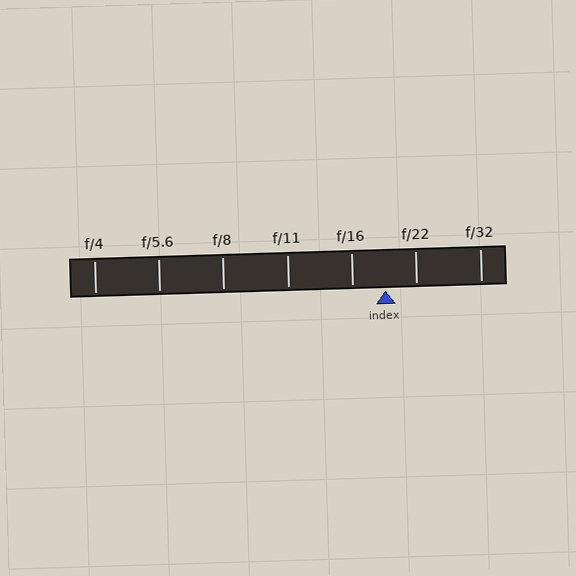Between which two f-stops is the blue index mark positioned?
The index mark is between f/16 and f/22.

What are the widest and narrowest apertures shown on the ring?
The widest aperture shown is f/4 and the narrowest is f/32.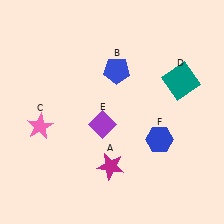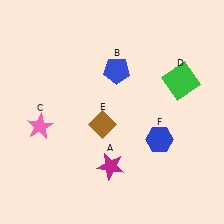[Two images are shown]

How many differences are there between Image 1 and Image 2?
There are 2 differences between the two images.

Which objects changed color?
D changed from teal to green. E changed from purple to brown.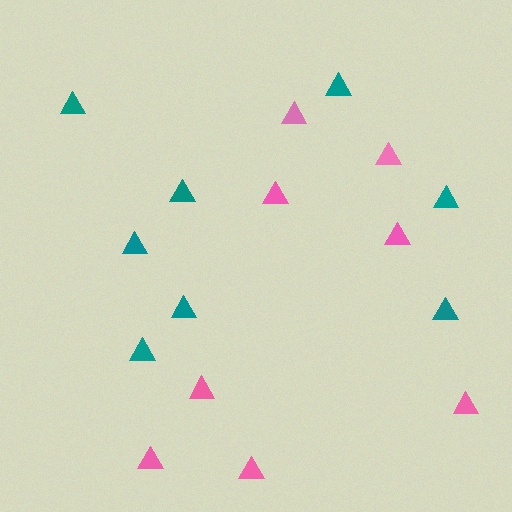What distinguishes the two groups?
There are 2 groups: one group of teal triangles (8) and one group of pink triangles (8).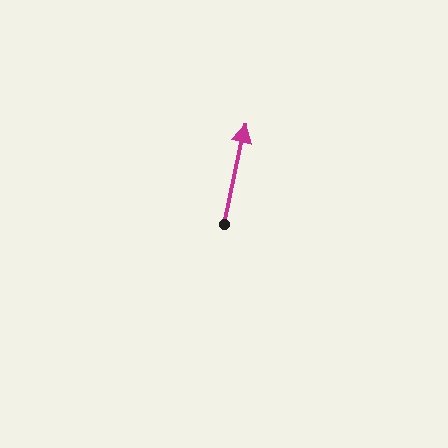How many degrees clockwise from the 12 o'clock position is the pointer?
Approximately 12 degrees.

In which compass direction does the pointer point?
North.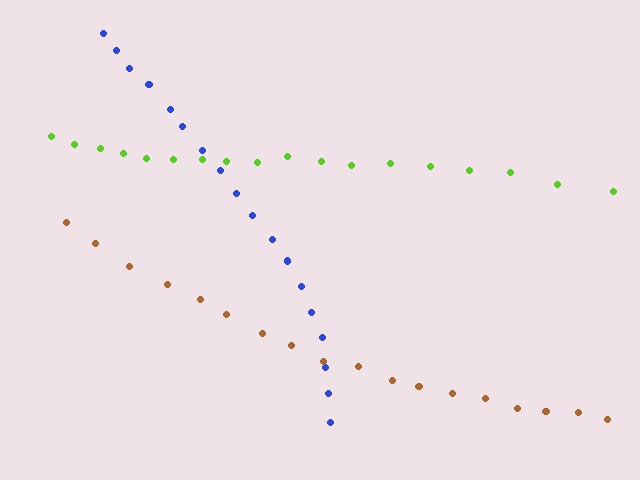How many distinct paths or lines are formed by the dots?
There are 3 distinct paths.